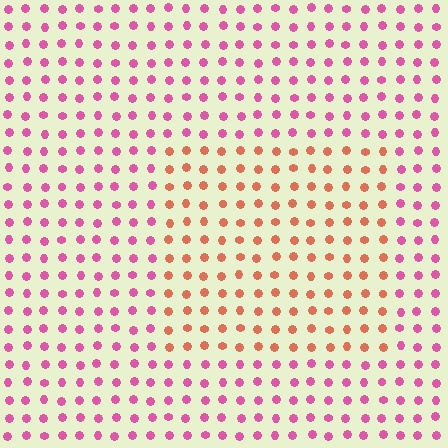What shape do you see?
I see a rectangle.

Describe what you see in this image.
The image is filled with small pink elements in a uniform arrangement. A rectangle-shaped region is visible where the elements are tinted to a slightly different hue, forming a subtle color boundary.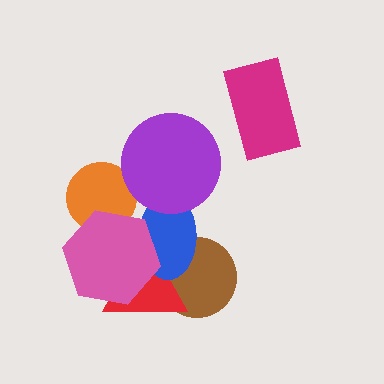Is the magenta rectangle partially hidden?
No, no other shape covers it.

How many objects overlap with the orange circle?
1 object overlaps with the orange circle.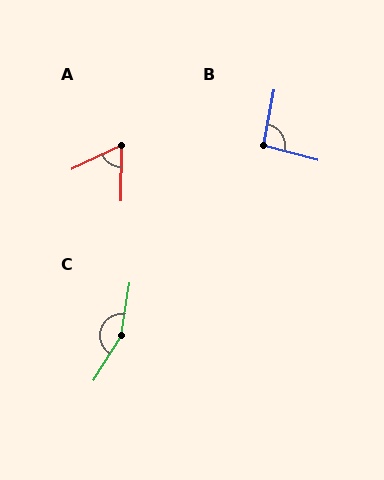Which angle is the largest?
C, at approximately 157 degrees.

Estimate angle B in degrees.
Approximately 95 degrees.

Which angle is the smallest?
A, at approximately 64 degrees.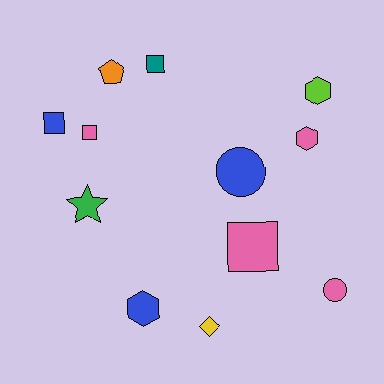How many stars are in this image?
There is 1 star.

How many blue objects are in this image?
There are 3 blue objects.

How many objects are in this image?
There are 12 objects.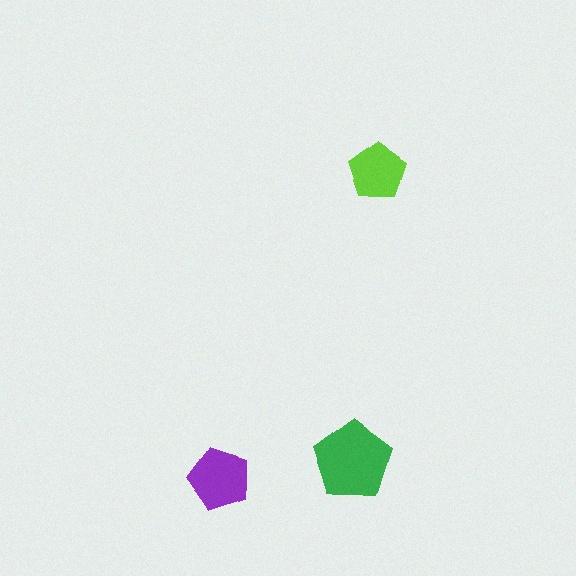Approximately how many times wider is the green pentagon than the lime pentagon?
About 1.5 times wider.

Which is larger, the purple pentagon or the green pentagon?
The green one.